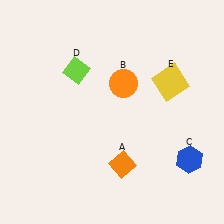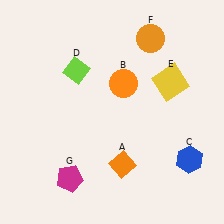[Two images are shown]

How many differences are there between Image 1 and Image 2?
There are 2 differences between the two images.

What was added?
An orange circle (F), a magenta pentagon (G) were added in Image 2.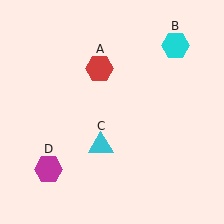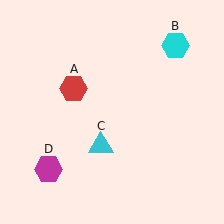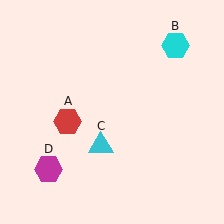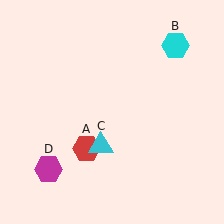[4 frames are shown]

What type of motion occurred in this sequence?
The red hexagon (object A) rotated counterclockwise around the center of the scene.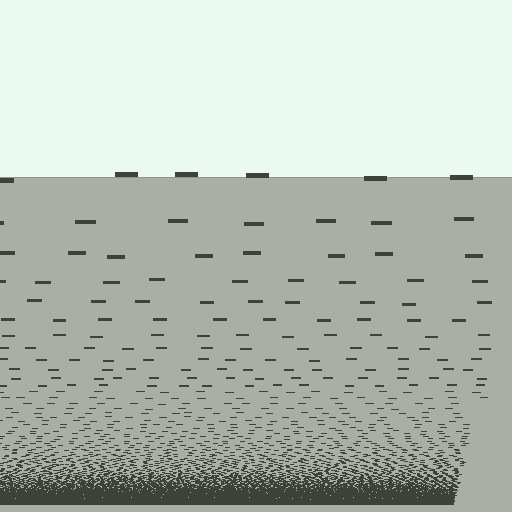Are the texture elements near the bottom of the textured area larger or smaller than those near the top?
Smaller. The gradient is inverted — elements near the bottom are smaller and denser.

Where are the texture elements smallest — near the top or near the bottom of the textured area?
Near the bottom.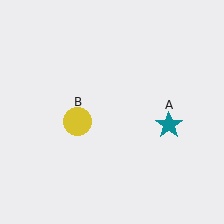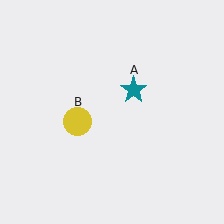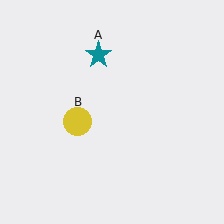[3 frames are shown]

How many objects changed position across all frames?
1 object changed position: teal star (object A).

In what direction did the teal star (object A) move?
The teal star (object A) moved up and to the left.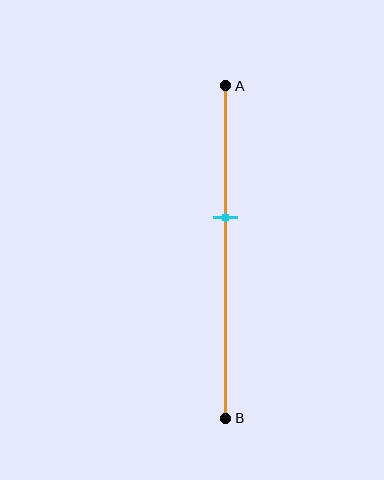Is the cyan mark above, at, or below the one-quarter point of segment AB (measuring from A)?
The cyan mark is below the one-quarter point of segment AB.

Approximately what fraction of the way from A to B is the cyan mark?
The cyan mark is approximately 40% of the way from A to B.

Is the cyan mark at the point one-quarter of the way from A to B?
No, the mark is at about 40% from A, not at the 25% one-quarter point.